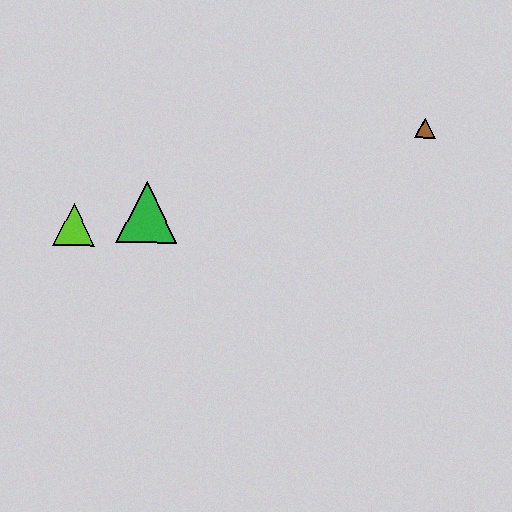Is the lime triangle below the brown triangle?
Yes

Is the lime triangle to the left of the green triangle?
Yes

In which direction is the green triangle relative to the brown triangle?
The green triangle is to the left of the brown triangle.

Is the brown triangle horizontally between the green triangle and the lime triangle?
No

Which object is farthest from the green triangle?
The brown triangle is farthest from the green triangle.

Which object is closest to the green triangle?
The lime triangle is closest to the green triangle.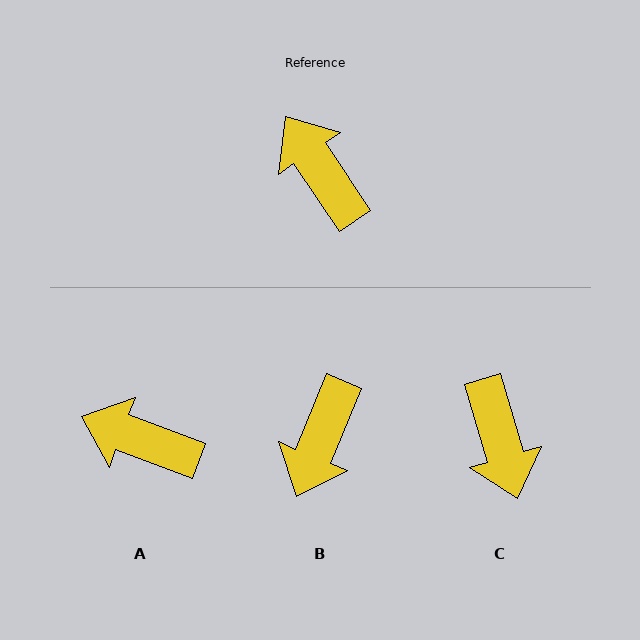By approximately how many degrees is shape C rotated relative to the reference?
Approximately 163 degrees counter-clockwise.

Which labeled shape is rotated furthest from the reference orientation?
C, about 163 degrees away.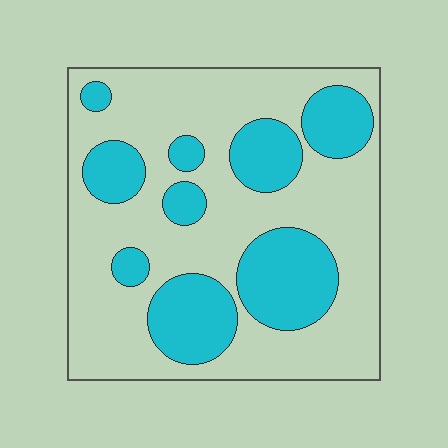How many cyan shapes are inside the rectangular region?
9.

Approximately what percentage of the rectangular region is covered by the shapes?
Approximately 30%.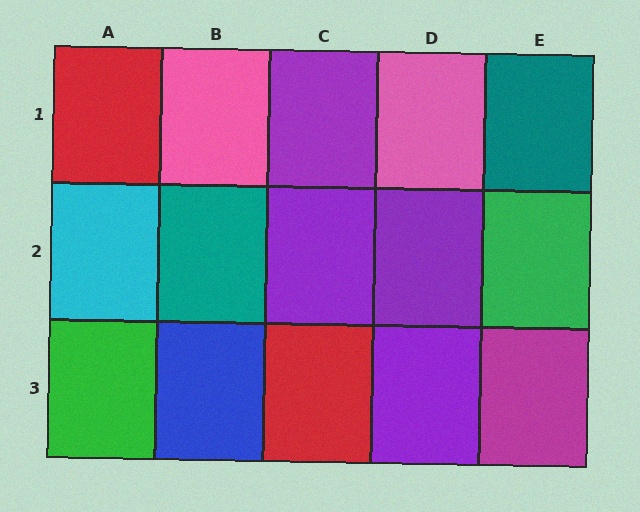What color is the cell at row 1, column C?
Purple.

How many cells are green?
2 cells are green.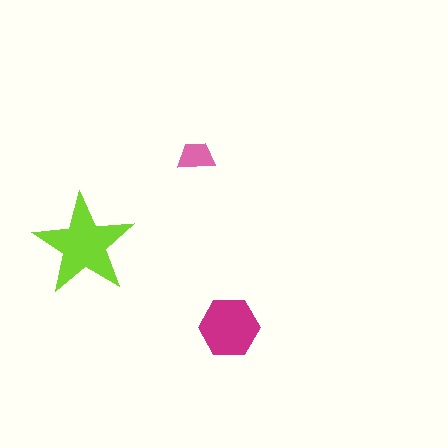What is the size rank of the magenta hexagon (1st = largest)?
2nd.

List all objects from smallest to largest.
The pink trapezoid, the magenta hexagon, the lime star.